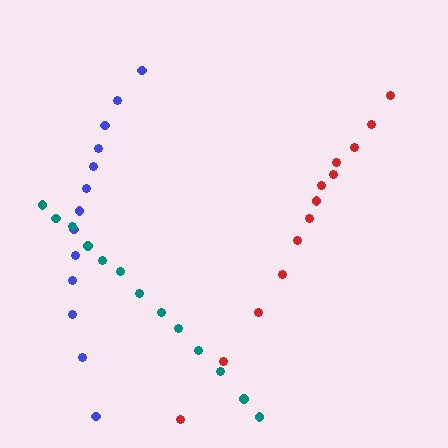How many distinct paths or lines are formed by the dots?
There are 3 distinct paths.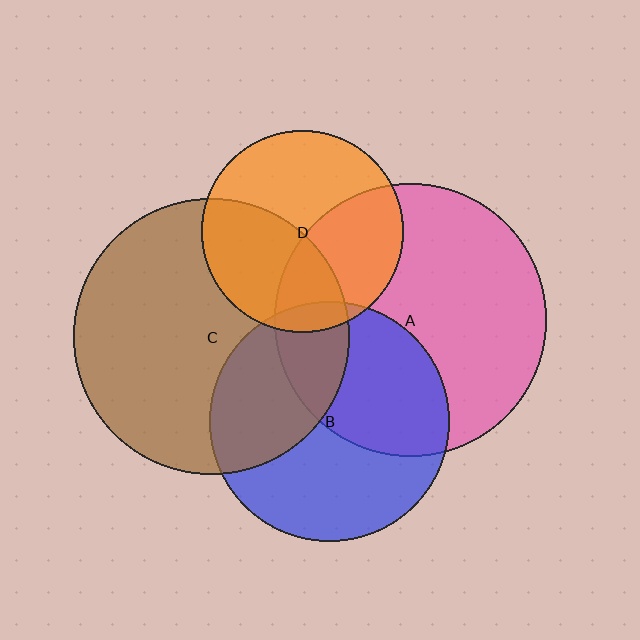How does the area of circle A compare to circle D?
Approximately 1.8 times.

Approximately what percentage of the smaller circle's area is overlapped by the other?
Approximately 35%.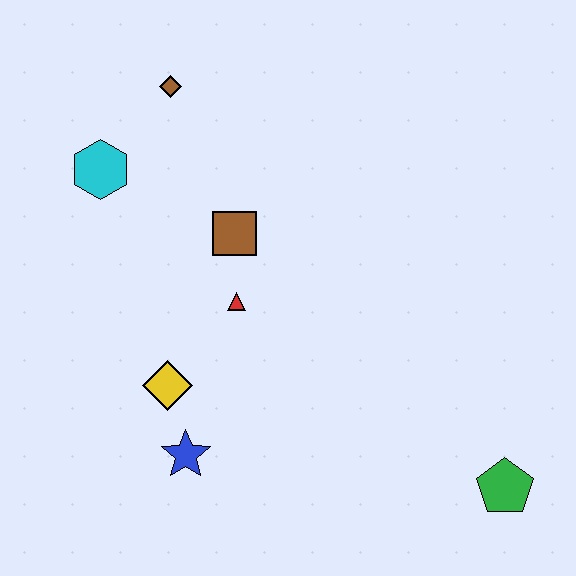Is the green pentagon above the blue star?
No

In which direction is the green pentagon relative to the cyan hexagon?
The green pentagon is to the right of the cyan hexagon.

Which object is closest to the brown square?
The red triangle is closest to the brown square.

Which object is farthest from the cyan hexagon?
The green pentagon is farthest from the cyan hexagon.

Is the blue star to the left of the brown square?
Yes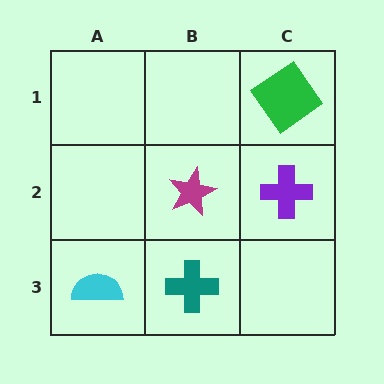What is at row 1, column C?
A green diamond.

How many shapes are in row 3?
2 shapes.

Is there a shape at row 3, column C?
No, that cell is empty.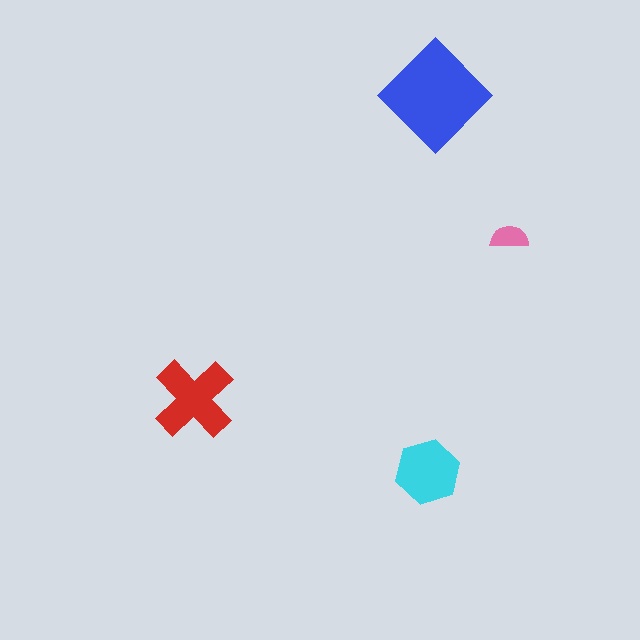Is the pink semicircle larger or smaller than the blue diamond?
Smaller.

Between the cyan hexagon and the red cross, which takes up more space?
The red cross.